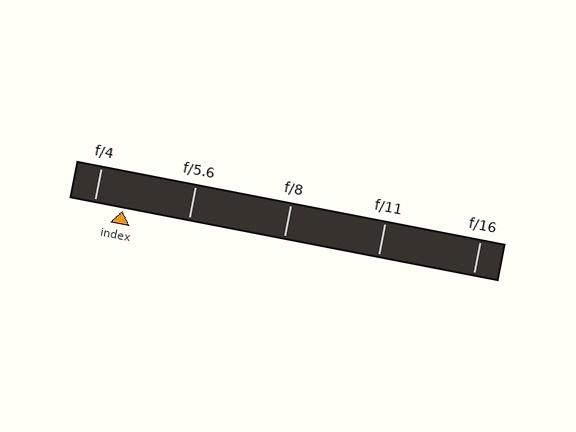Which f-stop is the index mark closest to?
The index mark is closest to f/4.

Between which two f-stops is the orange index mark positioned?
The index mark is between f/4 and f/5.6.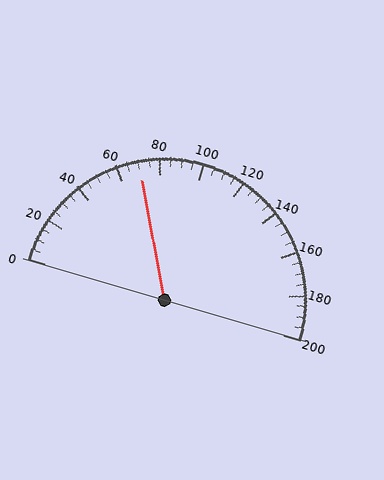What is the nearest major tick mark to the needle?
The nearest major tick mark is 80.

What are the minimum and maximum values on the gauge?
The gauge ranges from 0 to 200.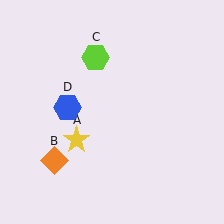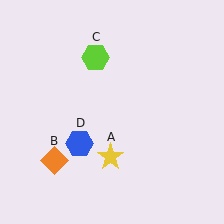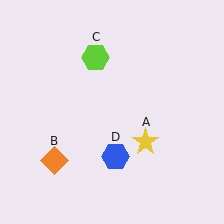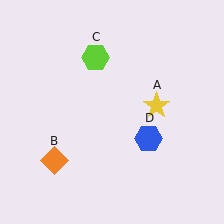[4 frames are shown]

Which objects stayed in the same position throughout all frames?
Orange diamond (object B) and lime hexagon (object C) remained stationary.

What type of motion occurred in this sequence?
The yellow star (object A), blue hexagon (object D) rotated counterclockwise around the center of the scene.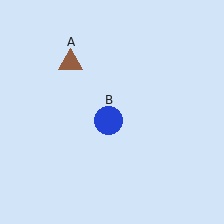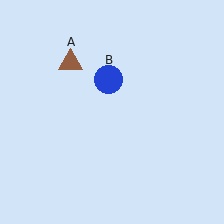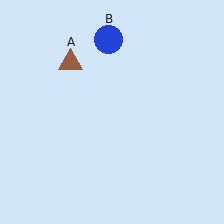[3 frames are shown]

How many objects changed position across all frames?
1 object changed position: blue circle (object B).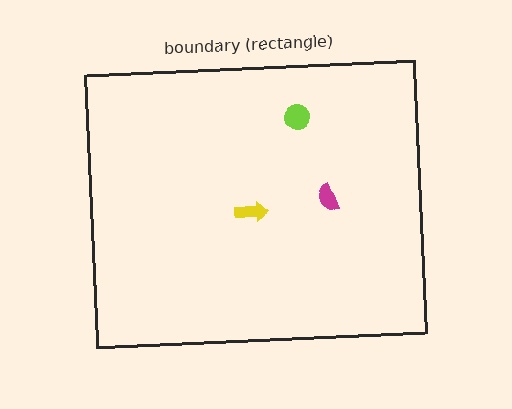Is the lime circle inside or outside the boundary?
Inside.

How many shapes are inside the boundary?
3 inside, 0 outside.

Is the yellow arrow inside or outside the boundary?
Inside.